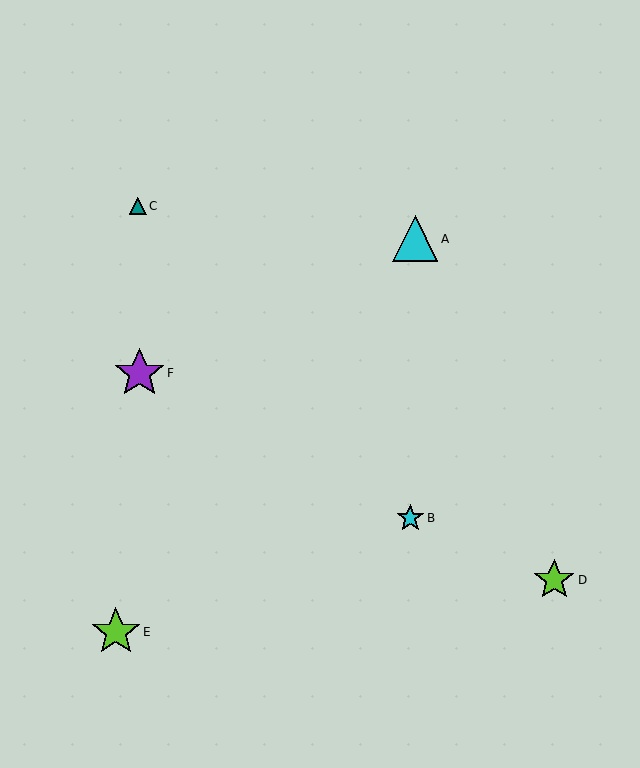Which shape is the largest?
The purple star (labeled F) is the largest.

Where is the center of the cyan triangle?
The center of the cyan triangle is at (415, 239).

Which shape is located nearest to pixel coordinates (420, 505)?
The cyan star (labeled B) at (410, 518) is nearest to that location.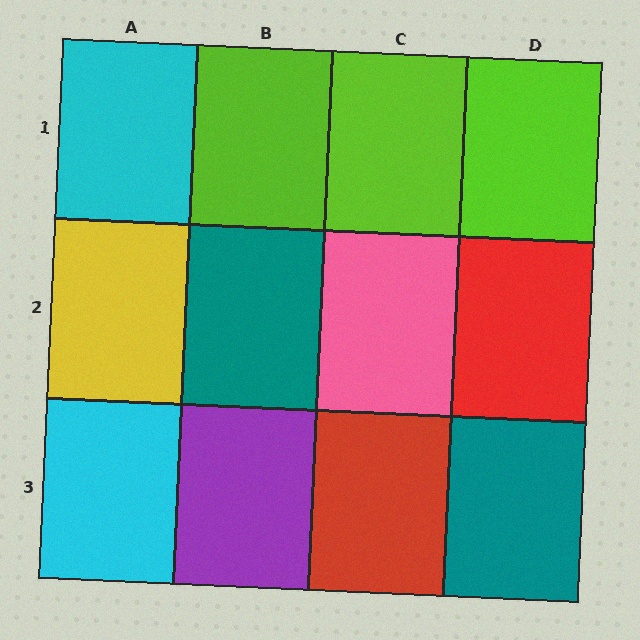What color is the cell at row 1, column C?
Lime.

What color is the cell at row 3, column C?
Red.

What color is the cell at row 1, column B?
Lime.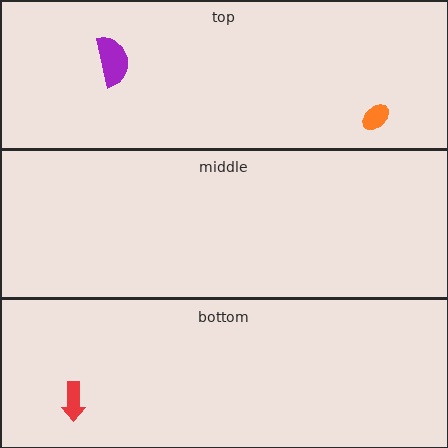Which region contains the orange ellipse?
The top region.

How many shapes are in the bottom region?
1.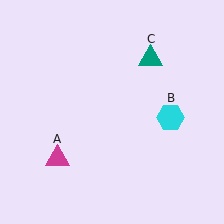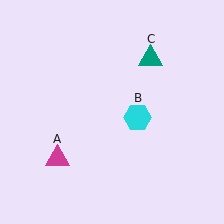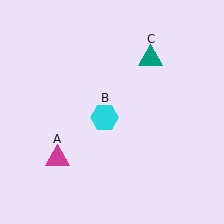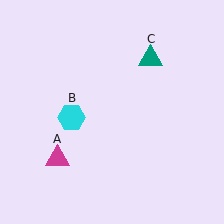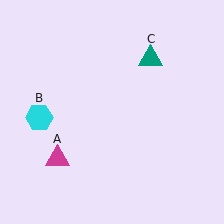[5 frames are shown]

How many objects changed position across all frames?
1 object changed position: cyan hexagon (object B).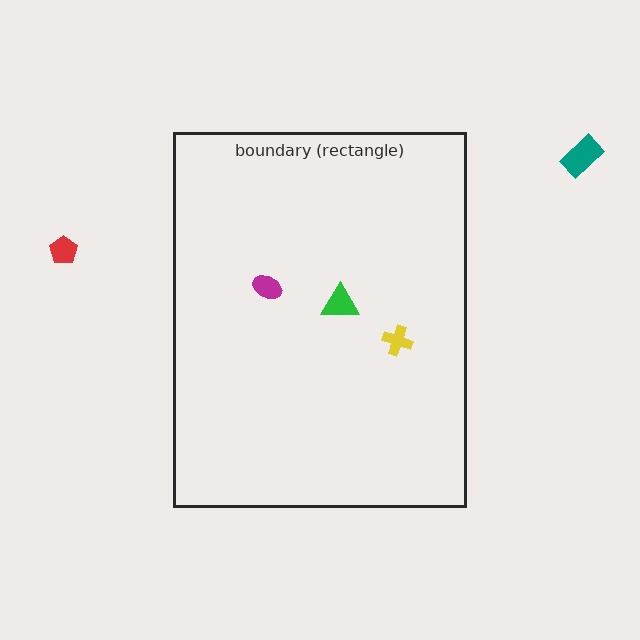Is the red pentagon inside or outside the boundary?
Outside.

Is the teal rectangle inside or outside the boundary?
Outside.